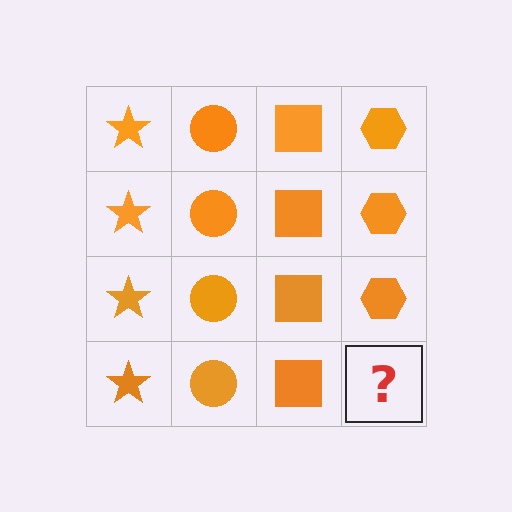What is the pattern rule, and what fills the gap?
The rule is that each column has a consistent shape. The gap should be filled with an orange hexagon.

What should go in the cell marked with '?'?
The missing cell should contain an orange hexagon.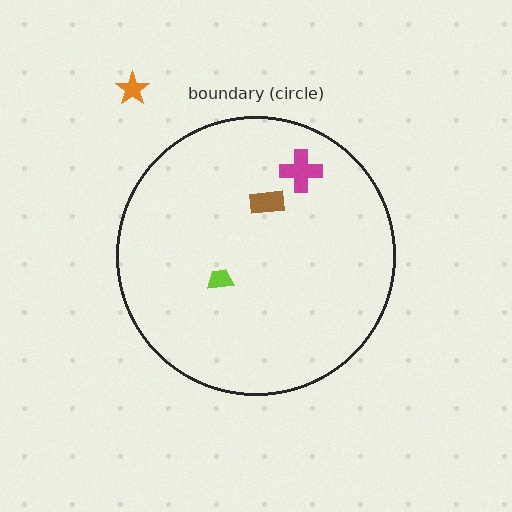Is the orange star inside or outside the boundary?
Outside.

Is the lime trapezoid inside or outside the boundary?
Inside.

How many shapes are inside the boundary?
3 inside, 1 outside.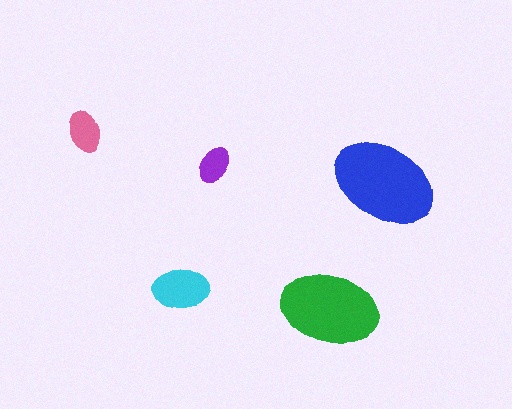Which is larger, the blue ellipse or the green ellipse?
The blue one.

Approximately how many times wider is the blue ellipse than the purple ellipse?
About 3 times wider.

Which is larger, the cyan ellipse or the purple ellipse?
The cyan one.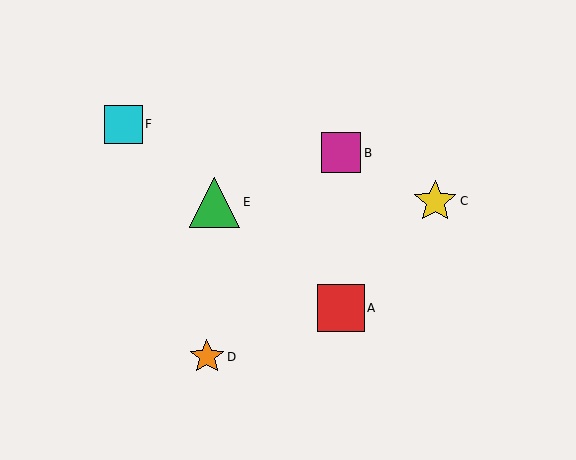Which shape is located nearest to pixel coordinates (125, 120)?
The cyan square (labeled F) at (123, 124) is nearest to that location.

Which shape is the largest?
The green triangle (labeled E) is the largest.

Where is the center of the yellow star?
The center of the yellow star is at (435, 201).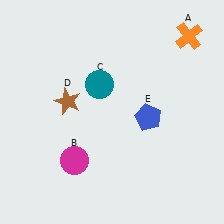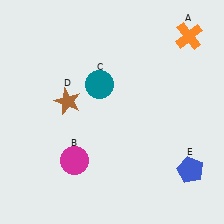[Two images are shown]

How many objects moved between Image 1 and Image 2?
1 object moved between the two images.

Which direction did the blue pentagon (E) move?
The blue pentagon (E) moved down.